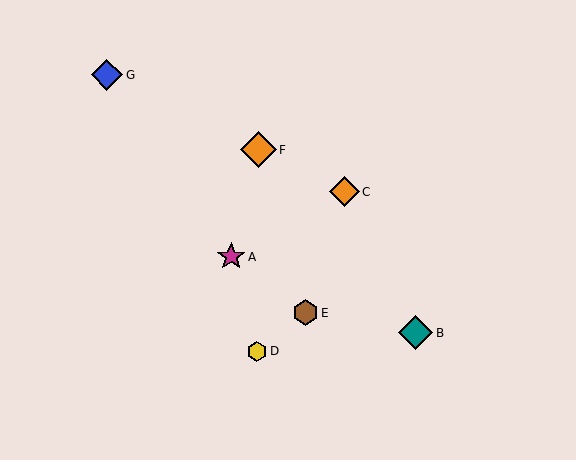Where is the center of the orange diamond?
The center of the orange diamond is at (258, 150).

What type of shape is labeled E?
Shape E is a brown hexagon.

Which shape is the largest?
The orange diamond (labeled F) is the largest.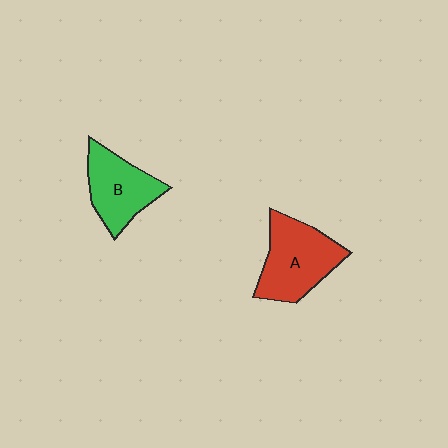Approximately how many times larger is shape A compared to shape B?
Approximately 1.2 times.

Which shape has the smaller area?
Shape B (green).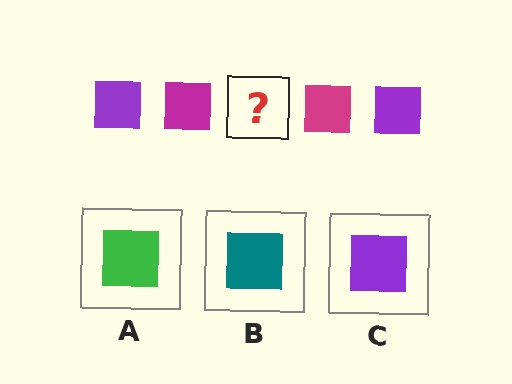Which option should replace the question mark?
Option C.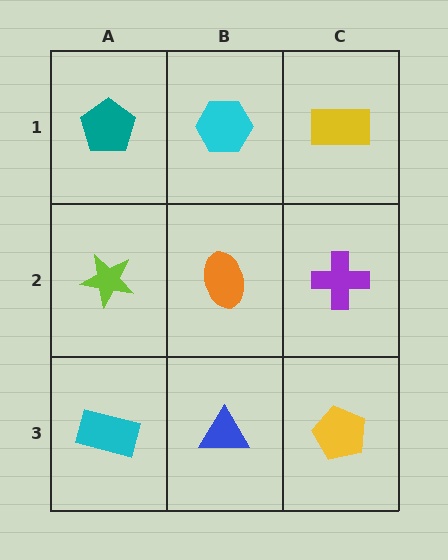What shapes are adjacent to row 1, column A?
A lime star (row 2, column A), a cyan hexagon (row 1, column B).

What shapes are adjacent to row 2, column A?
A teal pentagon (row 1, column A), a cyan rectangle (row 3, column A), an orange ellipse (row 2, column B).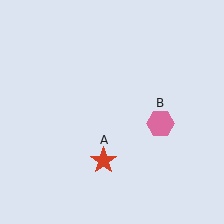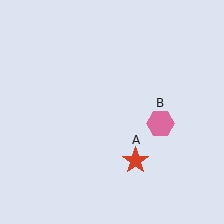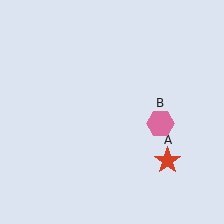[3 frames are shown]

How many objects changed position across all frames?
1 object changed position: red star (object A).